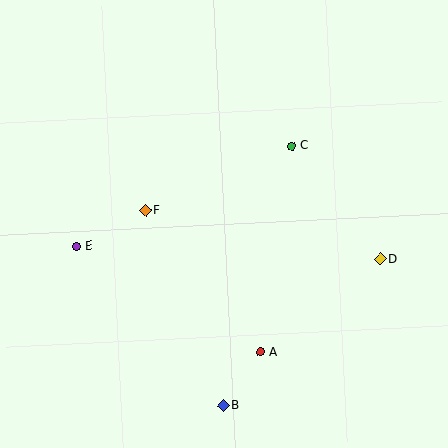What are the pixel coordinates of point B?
Point B is at (223, 406).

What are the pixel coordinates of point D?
Point D is at (380, 259).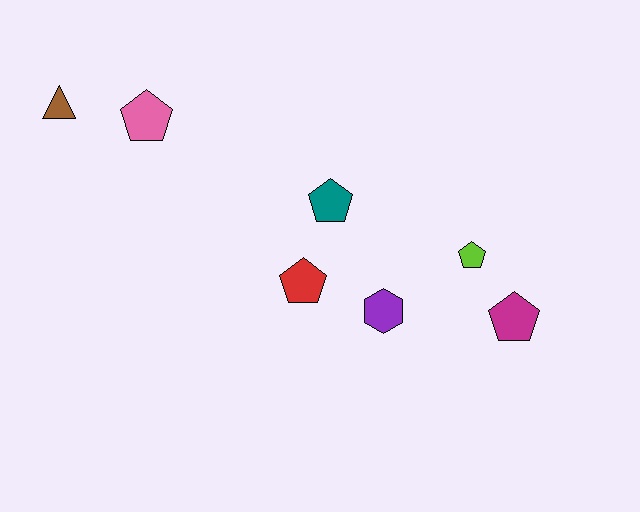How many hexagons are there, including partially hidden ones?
There is 1 hexagon.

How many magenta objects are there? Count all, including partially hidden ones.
There is 1 magenta object.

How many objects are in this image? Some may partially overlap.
There are 7 objects.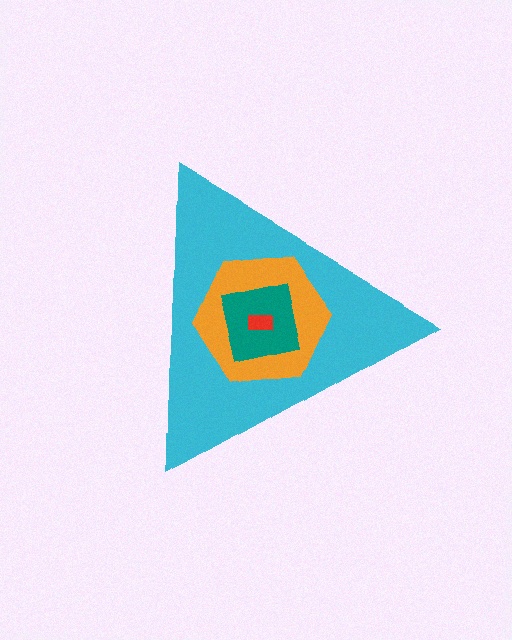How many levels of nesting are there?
4.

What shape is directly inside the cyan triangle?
The orange hexagon.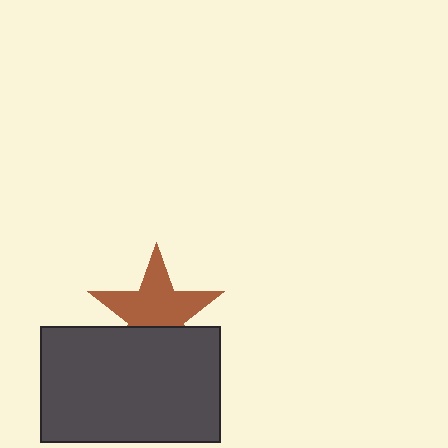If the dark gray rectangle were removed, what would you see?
You would see the complete brown star.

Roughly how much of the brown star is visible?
Most of it is visible (roughly 66%).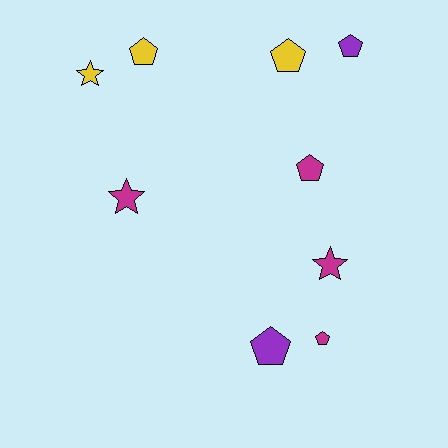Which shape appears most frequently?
Pentagon, with 6 objects.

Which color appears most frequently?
Magenta, with 4 objects.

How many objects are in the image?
There are 9 objects.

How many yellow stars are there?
There is 1 yellow star.